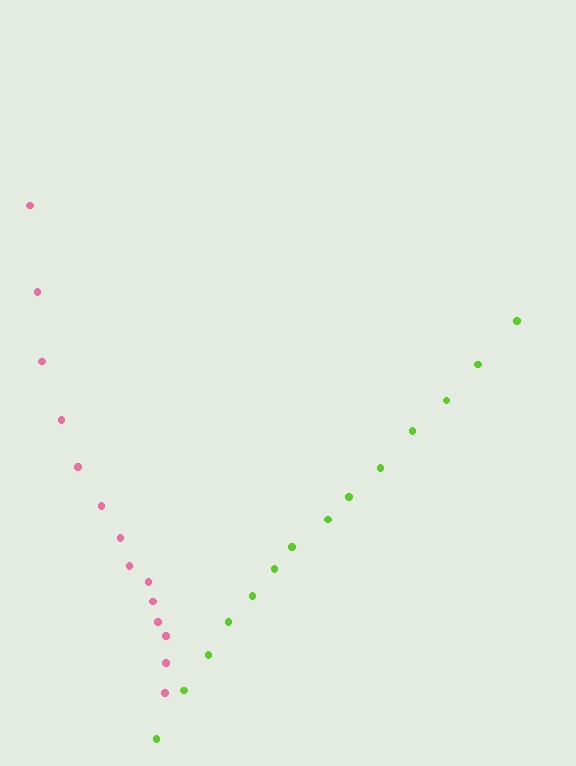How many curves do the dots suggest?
There are 2 distinct paths.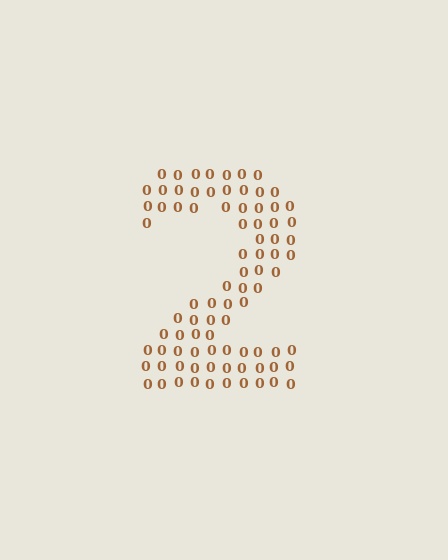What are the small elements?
The small elements are digit 0's.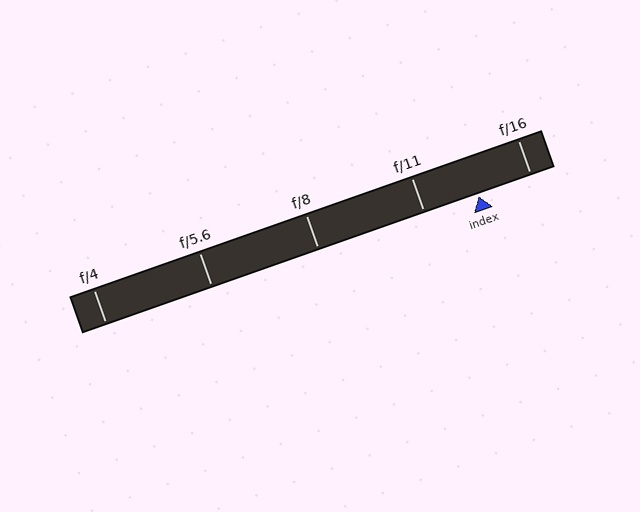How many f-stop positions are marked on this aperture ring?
There are 5 f-stop positions marked.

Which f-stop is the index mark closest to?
The index mark is closest to f/16.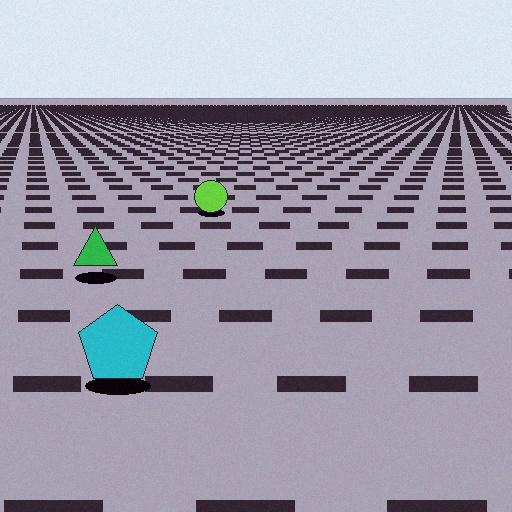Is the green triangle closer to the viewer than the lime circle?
Yes. The green triangle is closer — you can tell from the texture gradient: the ground texture is coarser near it.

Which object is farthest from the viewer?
The lime circle is farthest from the viewer. It appears smaller and the ground texture around it is denser.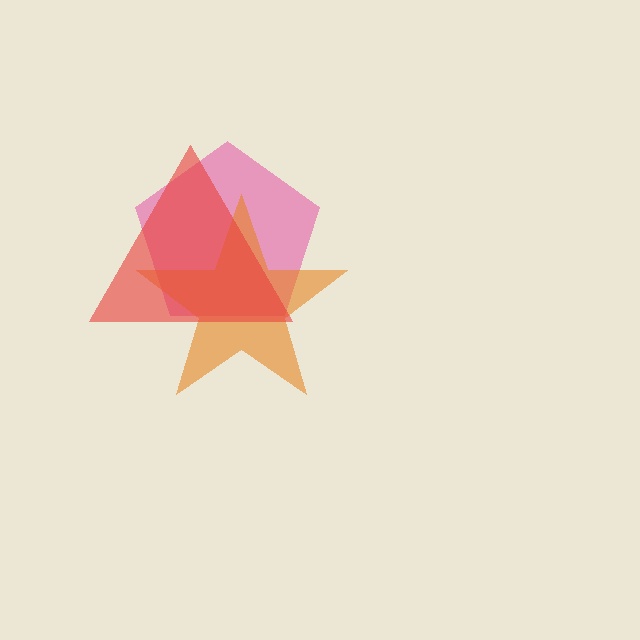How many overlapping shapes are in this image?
There are 3 overlapping shapes in the image.